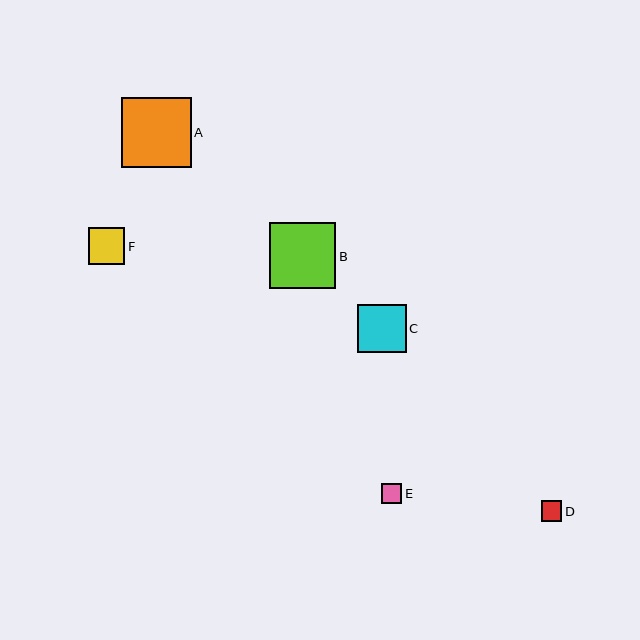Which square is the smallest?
Square E is the smallest with a size of approximately 20 pixels.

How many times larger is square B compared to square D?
Square B is approximately 3.2 times the size of square D.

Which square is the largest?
Square A is the largest with a size of approximately 70 pixels.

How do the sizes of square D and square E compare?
Square D and square E are approximately the same size.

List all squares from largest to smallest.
From largest to smallest: A, B, C, F, D, E.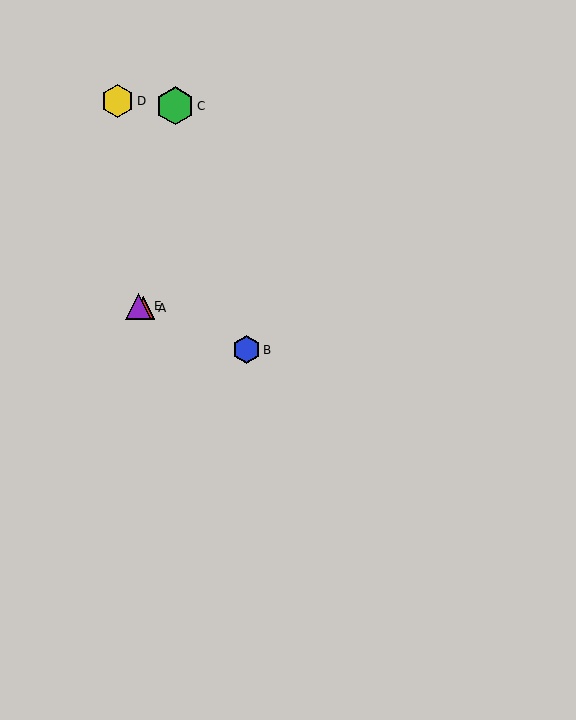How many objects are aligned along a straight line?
3 objects (A, B, E) are aligned along a straight line.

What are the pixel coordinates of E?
Object E is at (138, 306).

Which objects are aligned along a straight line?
Objects A, B, E are aligned along a straight line.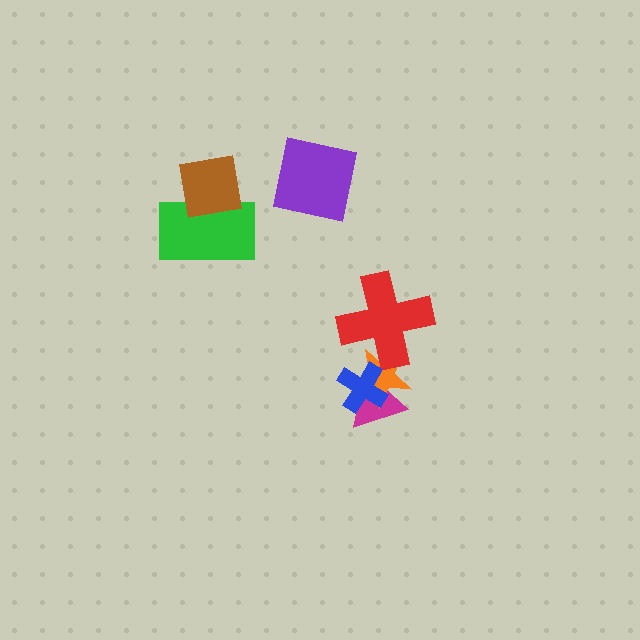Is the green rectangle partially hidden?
Yes, it is partially covered by another shape.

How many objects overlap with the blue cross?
2 objects overlap with the blue cross.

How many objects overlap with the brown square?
1 object overlaps with the brown square.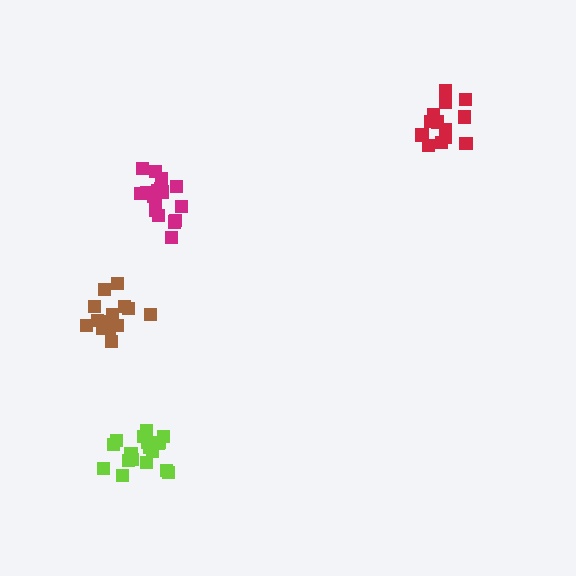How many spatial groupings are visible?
There are 4 spatial groupings.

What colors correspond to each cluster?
The clusters are colored: magenta, brown, red, lime.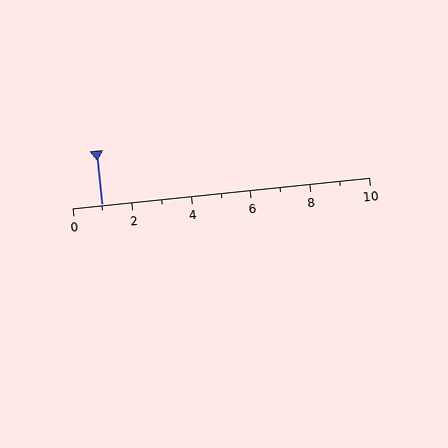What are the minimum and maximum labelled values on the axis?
The axis runs from 0 to 10.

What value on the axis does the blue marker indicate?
The marker indicates approximately 1.